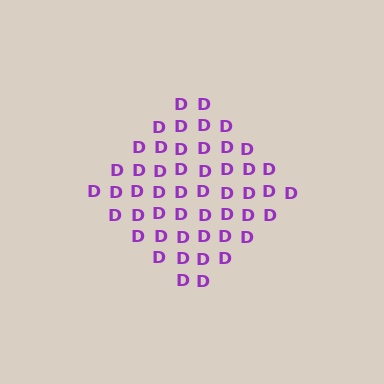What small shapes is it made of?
It is made of small letter D's.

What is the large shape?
The large shape is a diamond.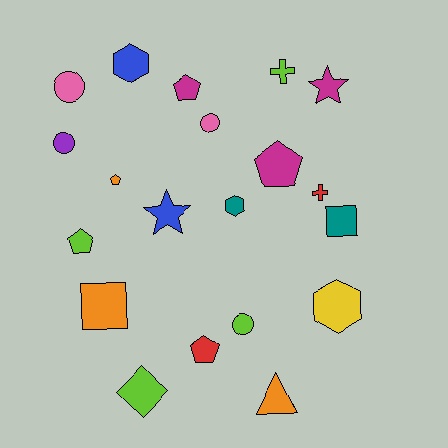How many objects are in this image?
There are 20 objects.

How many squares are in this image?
There are 2 squares.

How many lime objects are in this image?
There are 4 lime objects.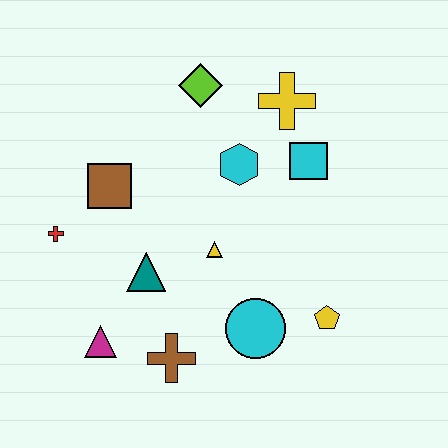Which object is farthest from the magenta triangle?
The yellow cross is farthest from the magenta triangle.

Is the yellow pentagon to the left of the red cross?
No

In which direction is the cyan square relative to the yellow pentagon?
The cyan square is above the yellow pentagon.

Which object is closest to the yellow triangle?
The teal triangle is closest to the yellow triangle.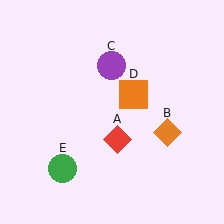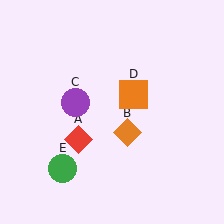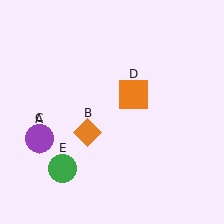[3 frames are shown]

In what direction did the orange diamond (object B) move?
The orange diamond (object B) moved left.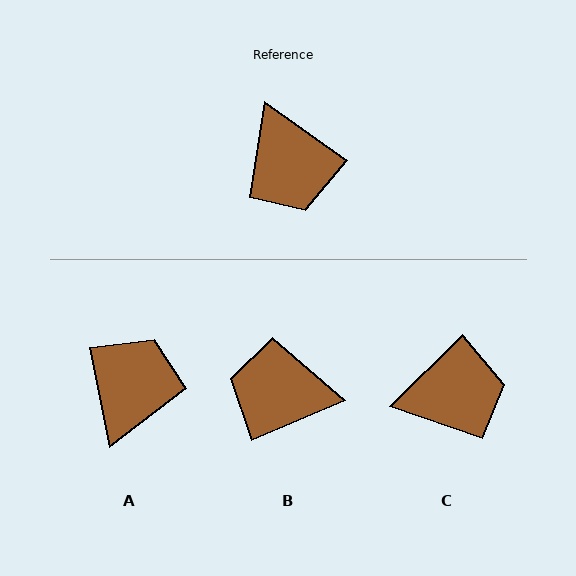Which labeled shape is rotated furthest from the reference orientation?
A, about 137 degrees away.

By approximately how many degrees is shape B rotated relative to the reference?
Approximately 121 degrees clockwise.